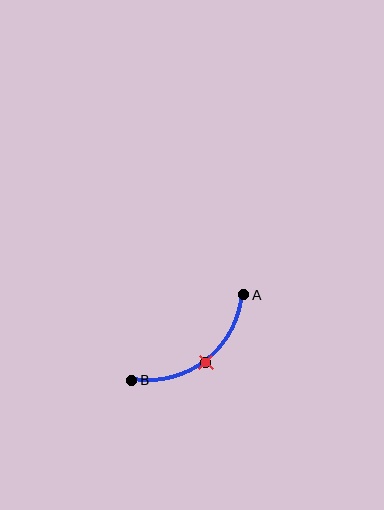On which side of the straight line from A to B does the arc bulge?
The arc bulges below and to the right of the straight line connecting A and B.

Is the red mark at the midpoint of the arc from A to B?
Yes. The red mark lies on the arc at equal arc-length from both A and B — it is the arc midpoint.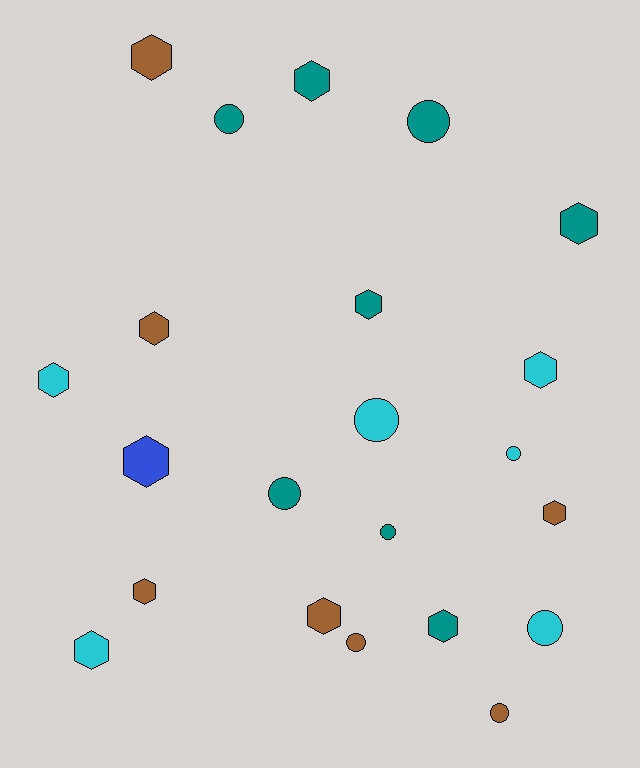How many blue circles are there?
There are no blue circles.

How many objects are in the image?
There are 22 objects.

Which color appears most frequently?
Teal, with 8 objects.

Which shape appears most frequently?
Hexagon, with 13 objects.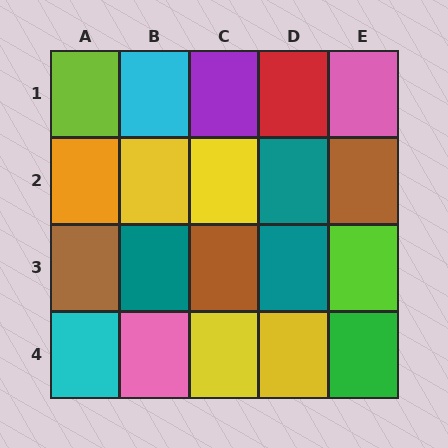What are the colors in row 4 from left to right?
Cyan, pink, yellow, yellow, green.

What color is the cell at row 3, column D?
Teal.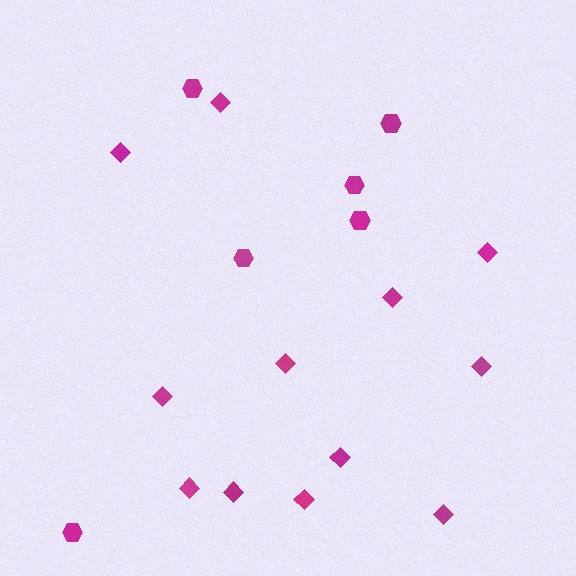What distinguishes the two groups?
There are 2 groups: one group of hexagons (6) and one group of diamonds (12).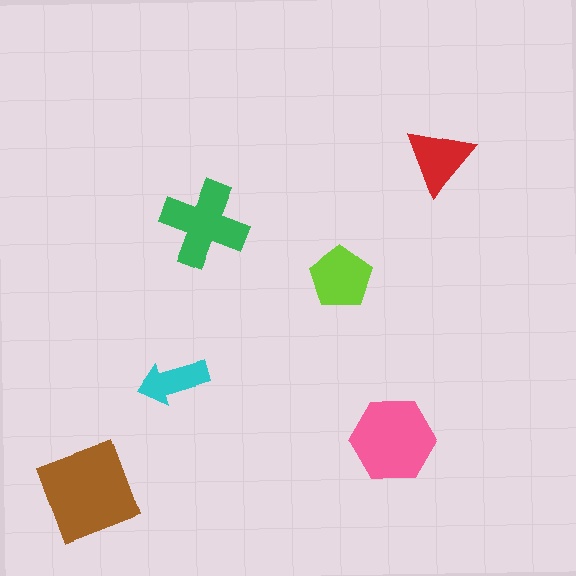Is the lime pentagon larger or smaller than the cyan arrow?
Larger.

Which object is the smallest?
The cyan arrow.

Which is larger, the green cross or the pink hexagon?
The pink hexagon.